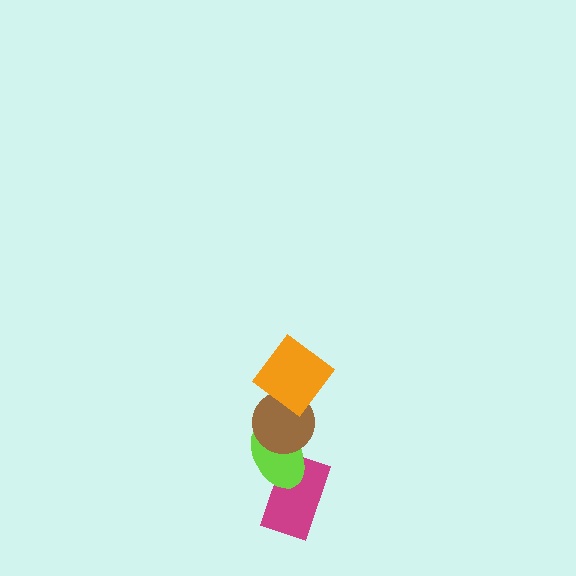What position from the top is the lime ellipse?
The lime ellipse is 3rd from the top.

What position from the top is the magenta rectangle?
The magenta rectangle is 4th from the top.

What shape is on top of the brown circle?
The orange diamond is on top of the brown circle.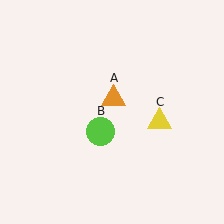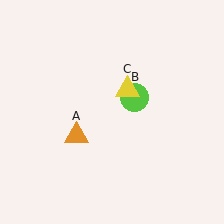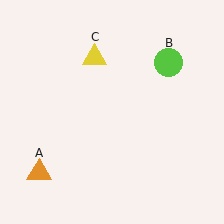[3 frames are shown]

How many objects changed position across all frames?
3 objects changed position: orange triangle (object A), lime circle (object B), yellow triangle (object C).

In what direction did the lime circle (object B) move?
The lime circle (object B) moved up and to the right.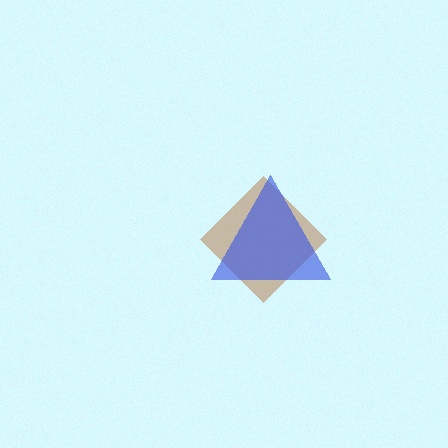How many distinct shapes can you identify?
There are 2 distinct shapes: a brown diamond, a blue triangle.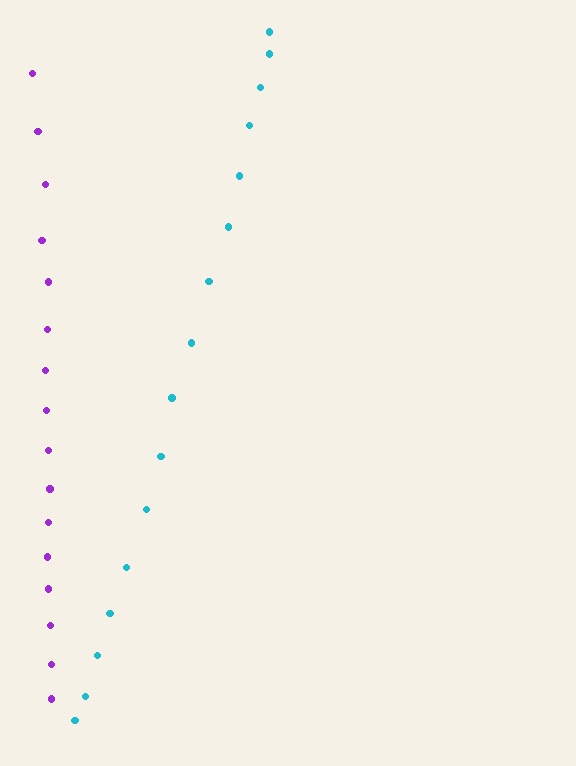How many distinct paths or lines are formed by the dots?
There are 2 distinct paths.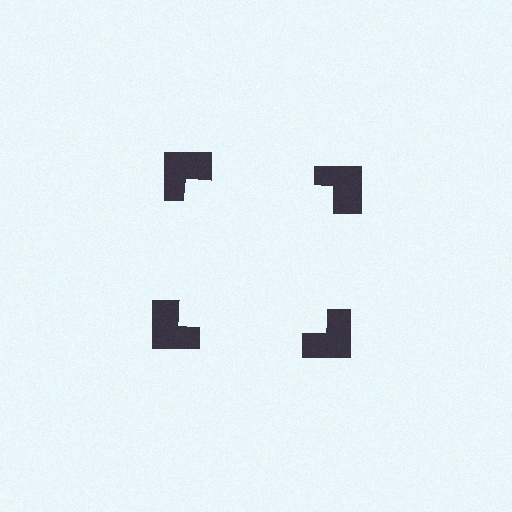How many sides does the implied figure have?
4 sides.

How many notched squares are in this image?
There are 4 — one at each vertex of the illusory square.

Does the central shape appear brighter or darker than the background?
It typically appears slightly brighter than the background, even though no actual brightness change is drawn.